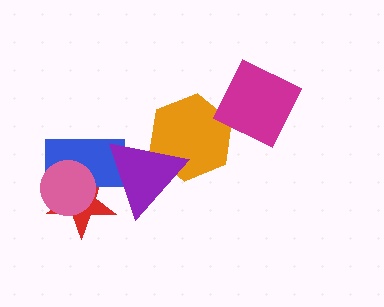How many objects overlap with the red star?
3 objects overlap with the red star.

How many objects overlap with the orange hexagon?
1 object overlaps with the orange hexagon.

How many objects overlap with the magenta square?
0 objects overlap with the magenta square.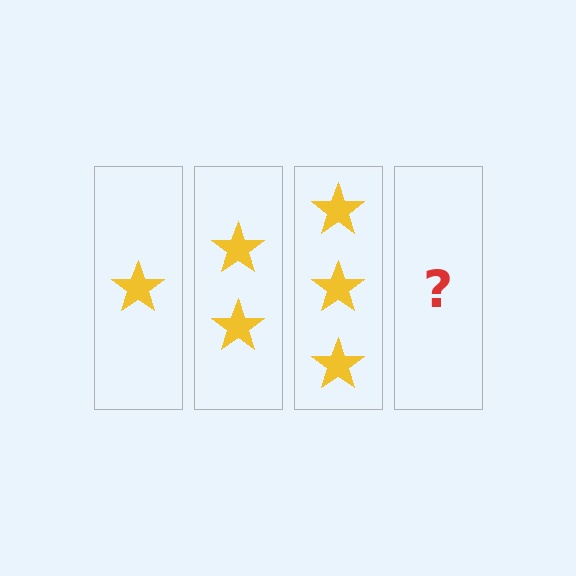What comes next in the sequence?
The next element should be 4 stars.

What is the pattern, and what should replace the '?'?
The pattern is that each step adds one more star. The '?' should be 4 stars.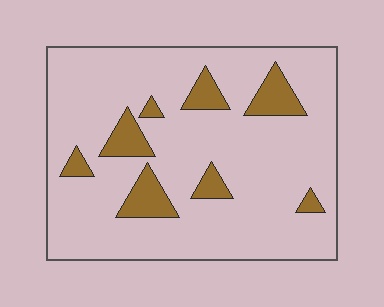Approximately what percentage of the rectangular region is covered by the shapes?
Approximately 15%.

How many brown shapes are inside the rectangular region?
8.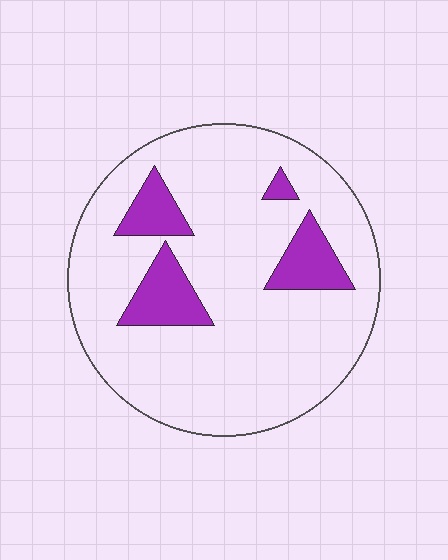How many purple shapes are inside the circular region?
4.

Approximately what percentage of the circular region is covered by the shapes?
Approximately 15%.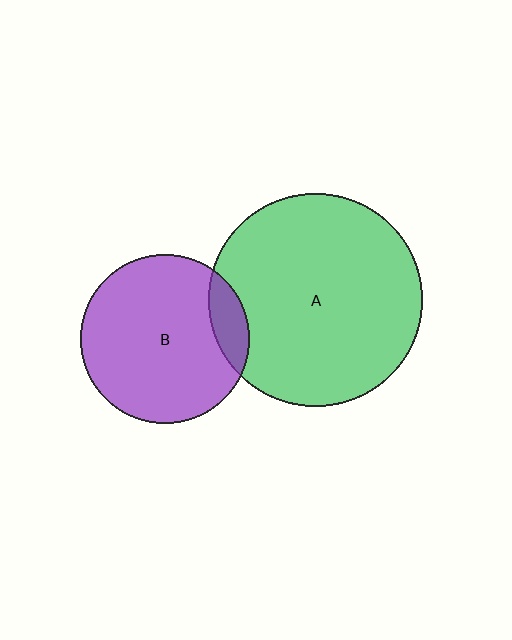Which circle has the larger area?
Circle A (green).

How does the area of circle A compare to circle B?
Approximately 1.6 times.